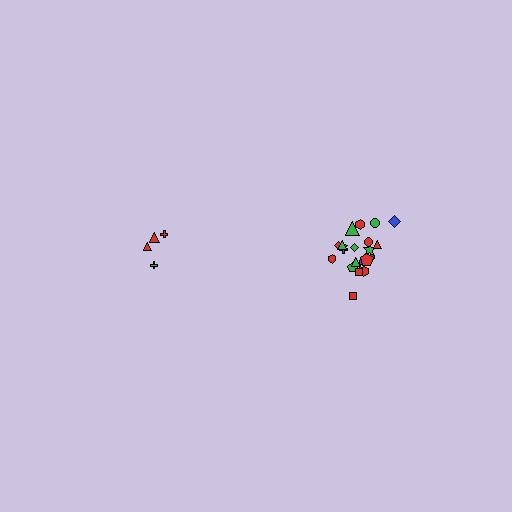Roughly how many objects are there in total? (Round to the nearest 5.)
Roughly 25 objects in total.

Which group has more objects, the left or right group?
The right group.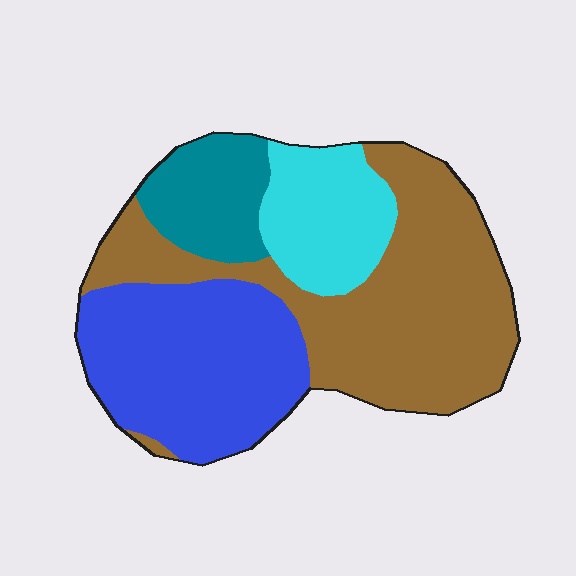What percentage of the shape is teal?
Teal takes up about one eighth (1/8) of the shape.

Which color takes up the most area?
Brown, at roughly 40%.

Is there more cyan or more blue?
Blue.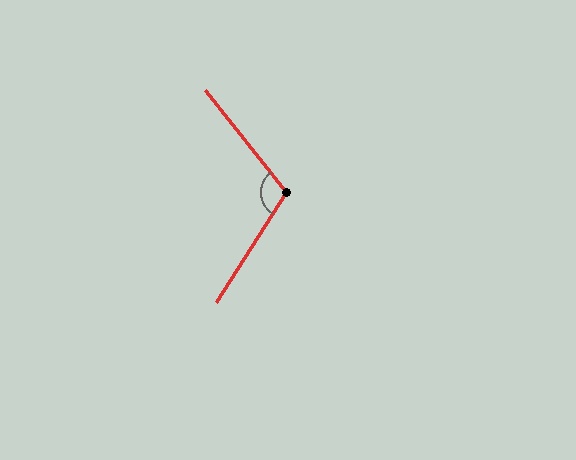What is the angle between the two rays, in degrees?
Approximately 109 degrees.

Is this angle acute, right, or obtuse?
It is obtuse.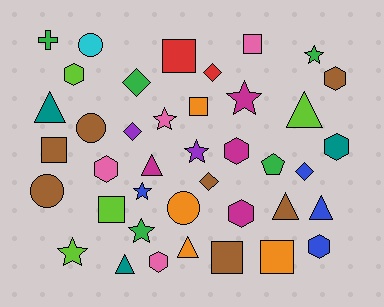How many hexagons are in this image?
There are 8 hexagons.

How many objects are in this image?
There are 40 objects.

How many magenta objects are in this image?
There are 4 magenta objects.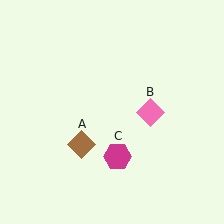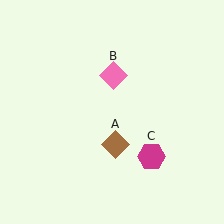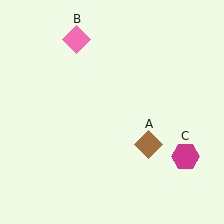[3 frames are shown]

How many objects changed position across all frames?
3 objects changed position: brown diamond (object A), pink diamond (object B), magenta hexagon (object C).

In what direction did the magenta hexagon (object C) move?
The magenta hexagon (object C) moved right.